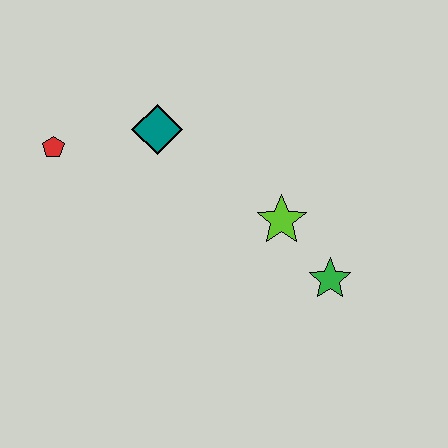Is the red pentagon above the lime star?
Yes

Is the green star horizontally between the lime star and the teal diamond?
No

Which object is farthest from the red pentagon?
The green star is farthest from the red pentagon.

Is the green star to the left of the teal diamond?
No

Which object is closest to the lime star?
The green star is closest to the lime star.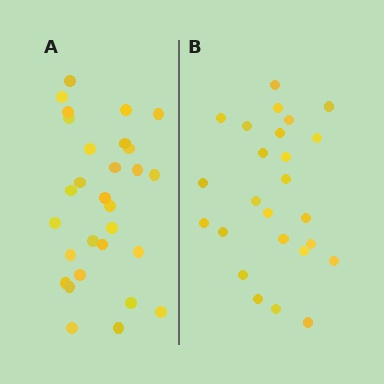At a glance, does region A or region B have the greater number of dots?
Region A (the left region) has more dots.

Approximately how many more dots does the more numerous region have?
Region A has about 4 more dots than region B.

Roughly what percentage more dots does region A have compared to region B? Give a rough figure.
About 15% more.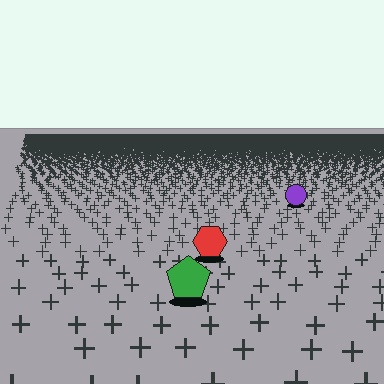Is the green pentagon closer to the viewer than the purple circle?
Yes. The green pentagon is closer — you can tell from the texture gradient: the ground texture is coarser near it.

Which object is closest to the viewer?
The green pentagon is closest. The texture marks near it are larger and more spread out.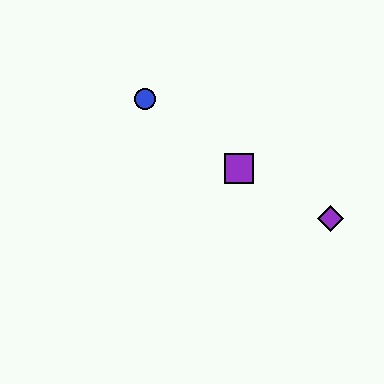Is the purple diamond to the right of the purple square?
Yes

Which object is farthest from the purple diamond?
The blue circle is farthest from the purple diamond.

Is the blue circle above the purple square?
Yes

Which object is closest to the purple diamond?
The purple square is closest to the purple diamond.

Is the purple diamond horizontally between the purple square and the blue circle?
No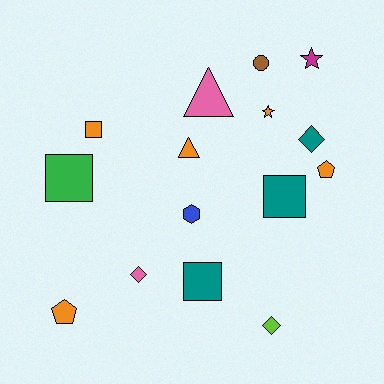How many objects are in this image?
There are 15 objects.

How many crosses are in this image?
There are no crosses.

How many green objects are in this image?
There is 1 green object.